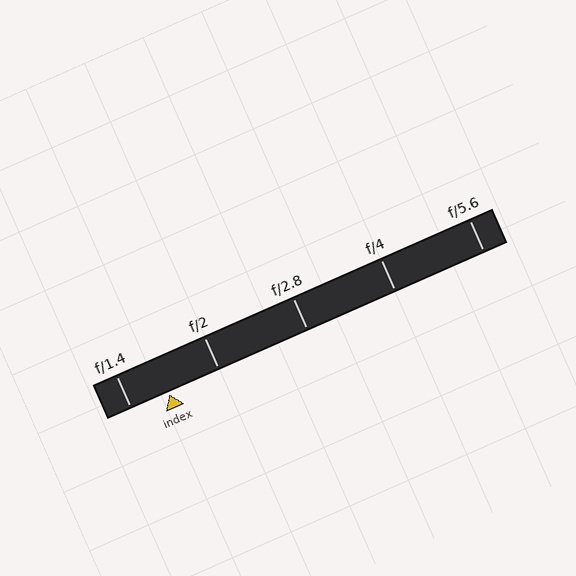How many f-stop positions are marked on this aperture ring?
There are 5 f-stop positions marked.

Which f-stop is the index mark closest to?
The index mark is closest to f/1.4.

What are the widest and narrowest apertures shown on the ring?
The widest aperture shown is f/1.4 and the narrowest is f/5.6.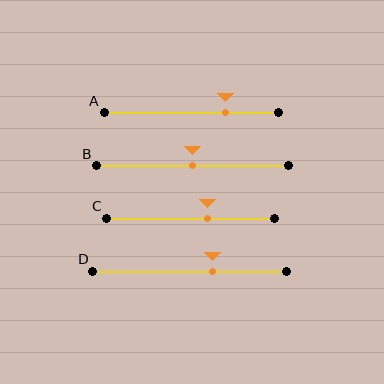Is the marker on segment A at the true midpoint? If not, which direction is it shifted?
No, the marker on segment A is shifted to the right by about 20% of the segment length.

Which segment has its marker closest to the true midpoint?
Segment B has its marker closest to the true midpoint.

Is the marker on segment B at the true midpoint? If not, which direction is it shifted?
Yes, the marker on segment B is at the true midpoint.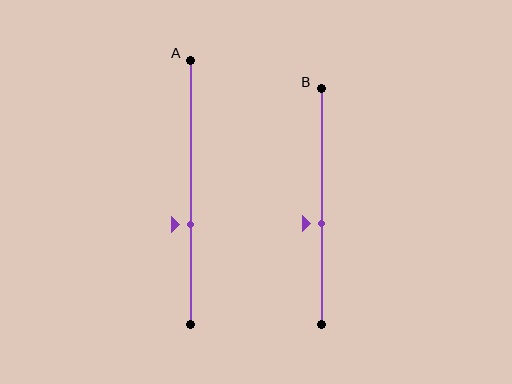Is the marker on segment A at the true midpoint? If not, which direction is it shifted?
No, the marker on segment A is shifted downward by about 12% of the segment length.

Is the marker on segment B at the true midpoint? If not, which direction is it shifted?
No, the marker on segment B is shifted downward by about 7% of the segment length.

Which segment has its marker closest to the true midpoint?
Segment B has its marker closest to the true midpoint.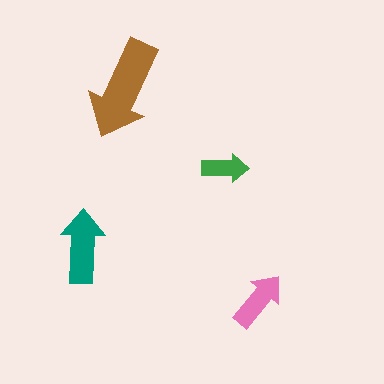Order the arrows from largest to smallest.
the brown one, the teal one, the pink one, the green one.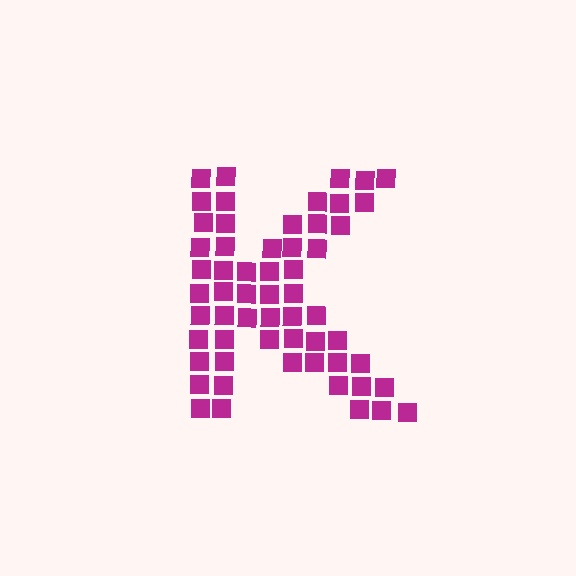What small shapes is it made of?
It is made of small squares.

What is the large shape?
The large shape is the letter K.